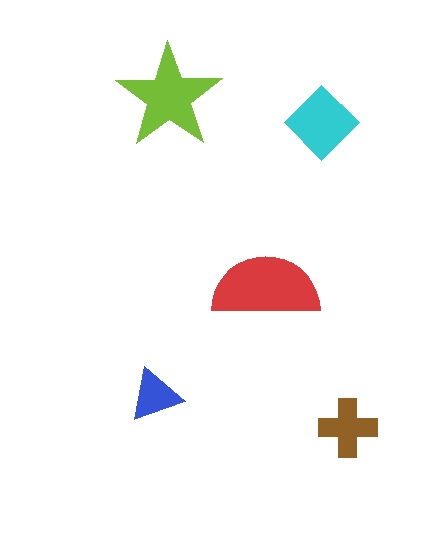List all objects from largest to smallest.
The red semicircle, the lime star, the cyan diamond, the brown cross, the blue triangle.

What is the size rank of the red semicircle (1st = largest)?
1st.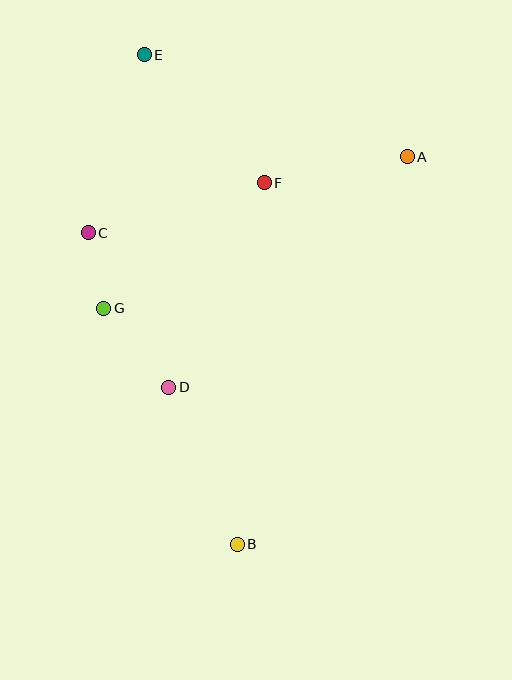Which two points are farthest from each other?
Points B and E are farthest from each other.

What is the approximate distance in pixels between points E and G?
The distance between E and G is approximately 257 pixels.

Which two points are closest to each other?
Points C and G are closest to each other.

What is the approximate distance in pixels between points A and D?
The distance between A and D is approximately 332 pixels.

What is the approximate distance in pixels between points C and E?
The distance between C and E is approximately 187 pixels.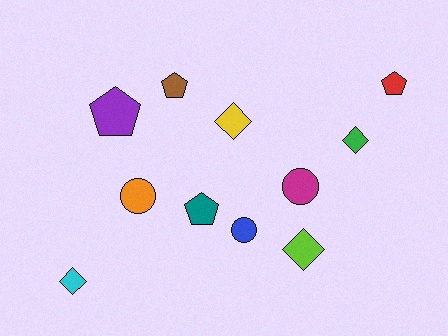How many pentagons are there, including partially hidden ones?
There are 4 pentagons.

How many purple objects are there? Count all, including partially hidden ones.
There is 1 purple object.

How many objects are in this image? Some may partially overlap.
There are 11 objects.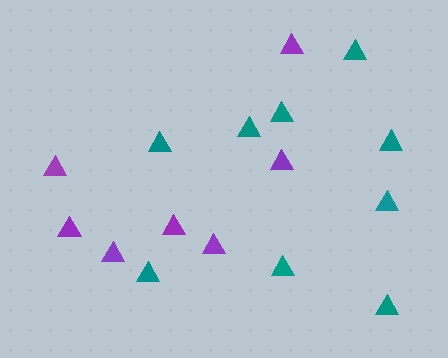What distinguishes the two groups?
There are 2 groups: one group of purple triangles (7) and one group of teal triangles (9).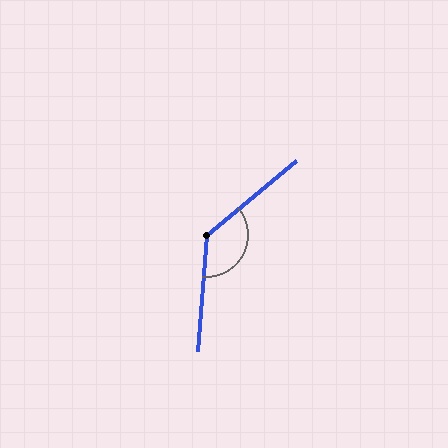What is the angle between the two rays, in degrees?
Approximately 134 degrees.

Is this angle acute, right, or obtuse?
It is obtuse.